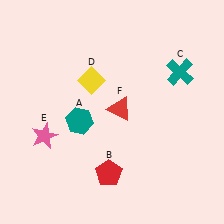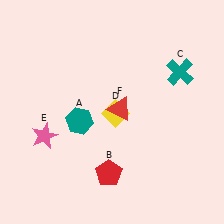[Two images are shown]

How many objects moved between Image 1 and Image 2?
1 object moved between the two images.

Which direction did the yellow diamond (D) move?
The yellow diamond (D) moved down.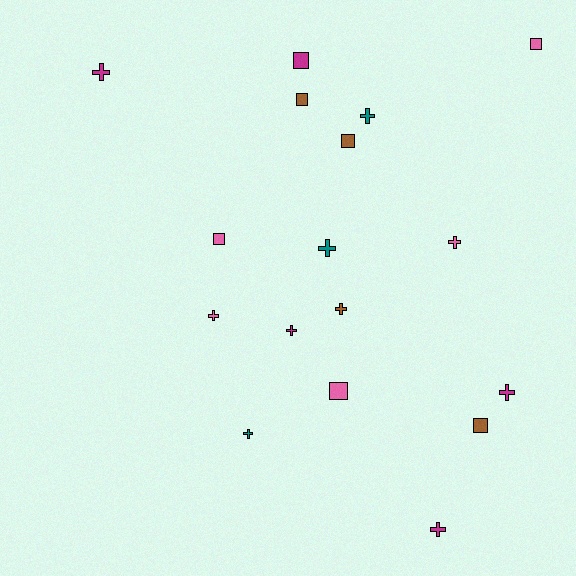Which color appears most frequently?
Pink, with 5 objects.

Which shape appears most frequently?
Cross, with 10 objects.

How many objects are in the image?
There are 17 objects.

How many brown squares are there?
There are 3 brown squares.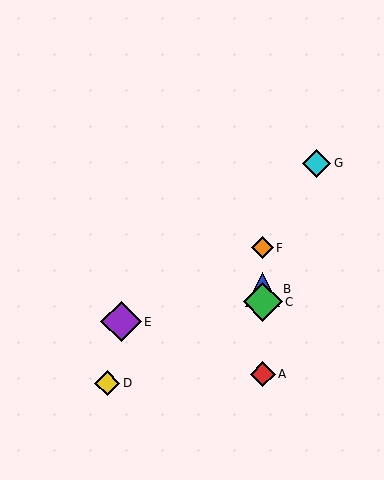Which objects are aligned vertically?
Objects A, B, C, F are aligned vertically.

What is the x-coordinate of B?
Object B is at x≈263.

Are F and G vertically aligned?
No, F is at x≈263 and G is at x≈317.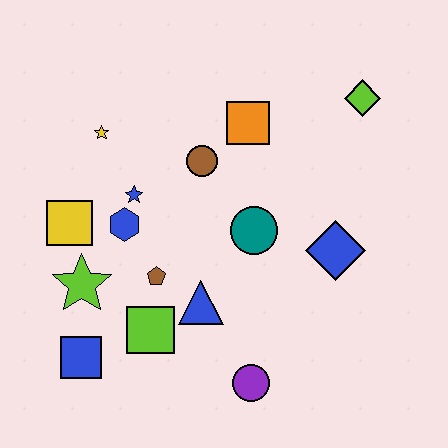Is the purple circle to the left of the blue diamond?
Yes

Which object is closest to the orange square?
The brown circle is closest to the orange square.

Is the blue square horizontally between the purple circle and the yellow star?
No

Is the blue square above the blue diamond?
No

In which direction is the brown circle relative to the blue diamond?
The brown circle is to the left of the blue diamond.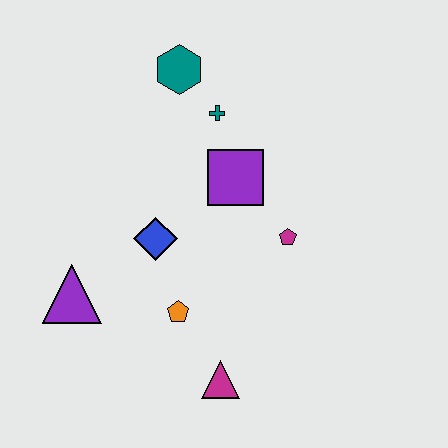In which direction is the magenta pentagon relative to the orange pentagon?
The magenta pentagon is to the right of the orange pentagon.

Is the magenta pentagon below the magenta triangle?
No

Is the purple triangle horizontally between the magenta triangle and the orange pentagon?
No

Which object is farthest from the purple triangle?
The teal hexagon is farthest from the purple triangle.